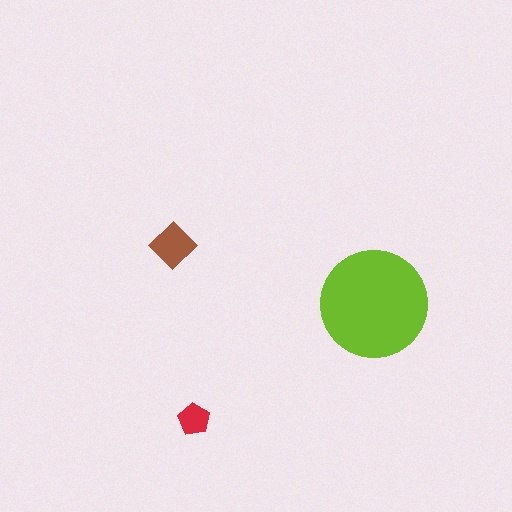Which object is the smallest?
The red pentagon.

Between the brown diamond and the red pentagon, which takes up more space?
The brown diamond.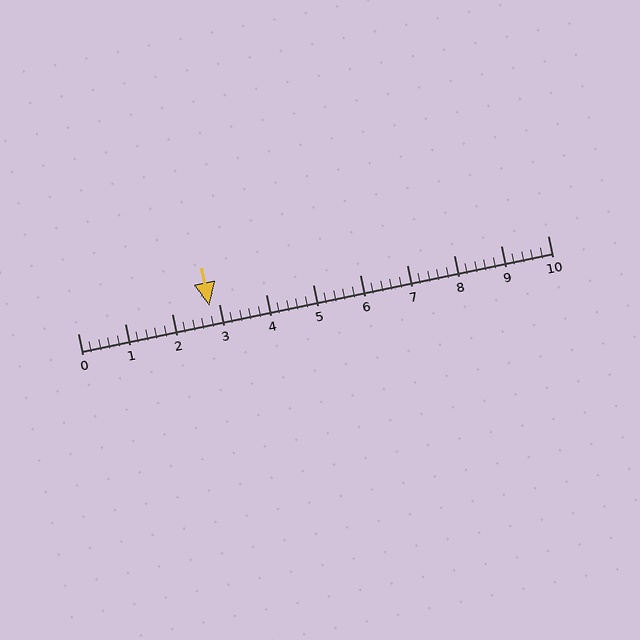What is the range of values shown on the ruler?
The ruler shows values from 0 to 10.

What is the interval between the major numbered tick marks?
The major tick marks are spaced 1 units apart.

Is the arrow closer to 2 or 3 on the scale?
The arrow is closer to 3.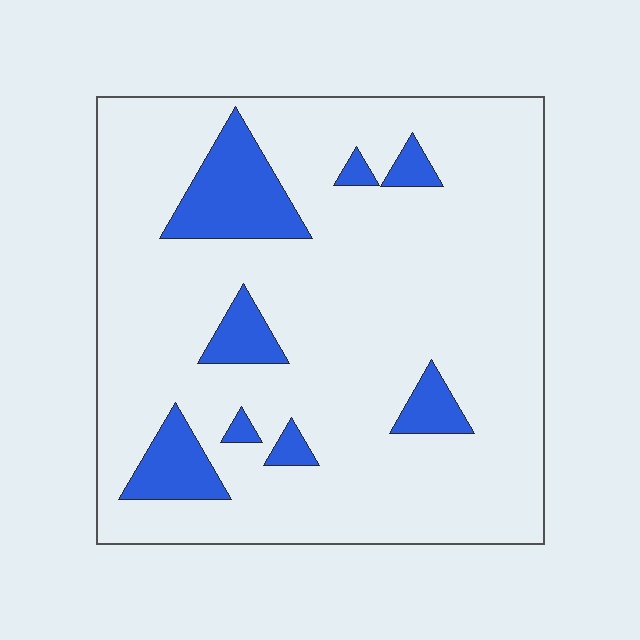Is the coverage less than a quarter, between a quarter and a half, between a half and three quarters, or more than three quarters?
Less than a quarter.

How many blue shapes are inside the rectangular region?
8.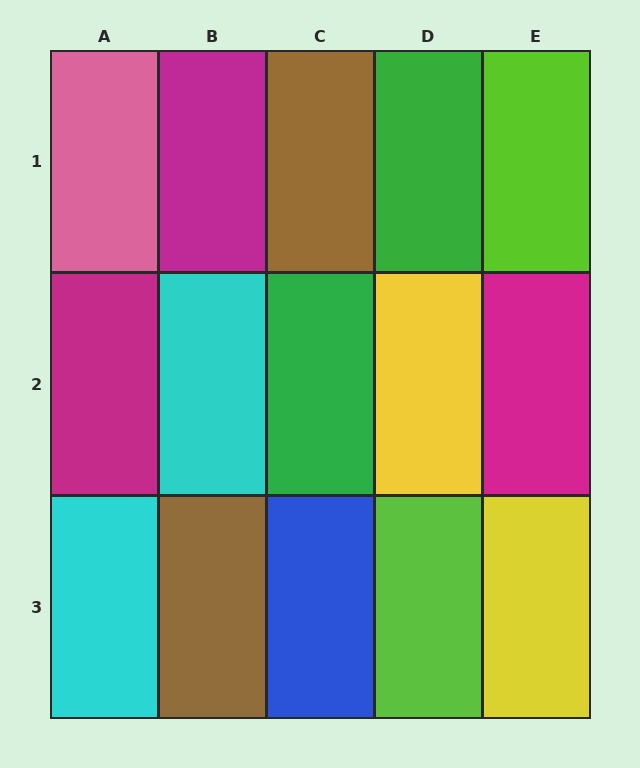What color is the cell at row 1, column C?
Brown.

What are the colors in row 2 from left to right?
Magenta, cyan, green, yellow, magenta.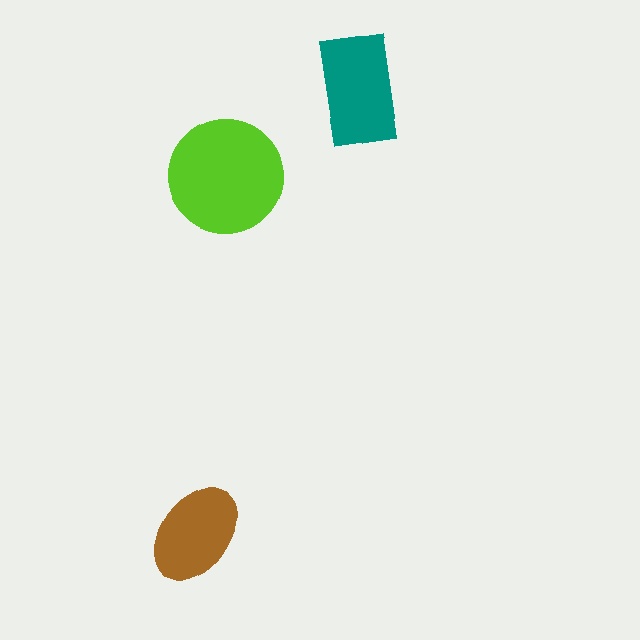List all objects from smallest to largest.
The brown ellipse, the teal rectangle, the lime circle.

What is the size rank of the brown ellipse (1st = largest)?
3rd.